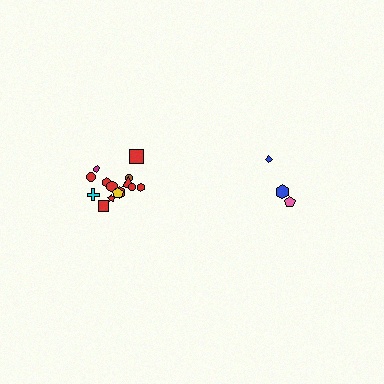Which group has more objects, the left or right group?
The left group.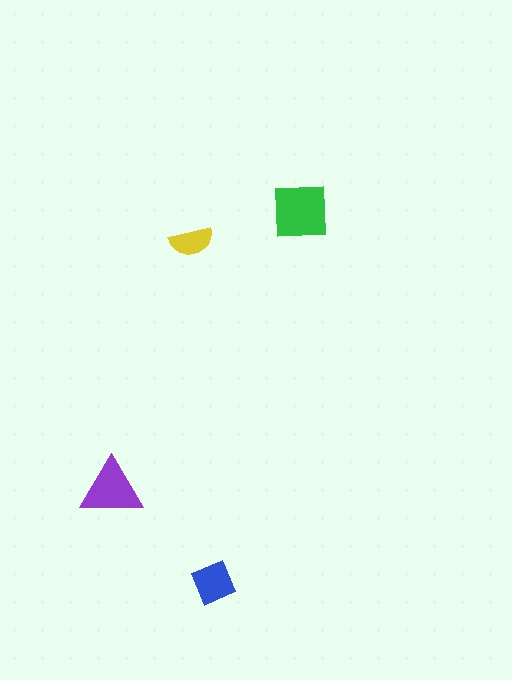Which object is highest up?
The green square is topmost.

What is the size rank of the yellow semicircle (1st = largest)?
4th.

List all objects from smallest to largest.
The yellow semicircle, the blue square, the purple triangle, the green square.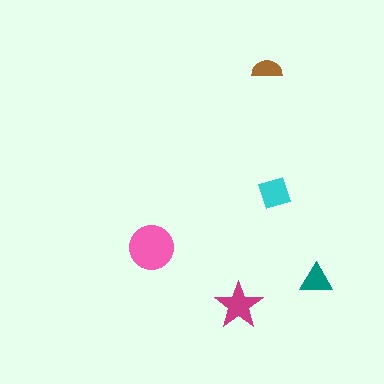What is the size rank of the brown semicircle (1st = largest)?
5th.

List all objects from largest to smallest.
The pink circle, the magenta star, the cyan square, the teal triangle, the brown semicircle.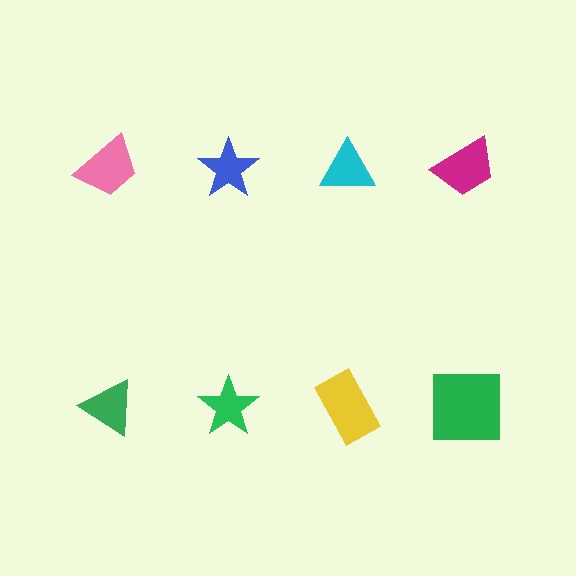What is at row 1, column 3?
A cyan triangle.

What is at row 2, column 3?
A yellow rectangle.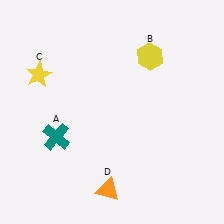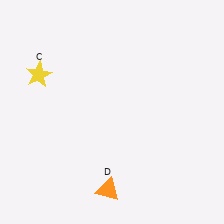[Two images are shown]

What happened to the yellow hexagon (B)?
The yellow hexagon (B) was removed in Image 2. It was in the top-right area of Image 1.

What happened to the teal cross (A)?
The teal cross (A) was removed in Image 2. It was in the bottom-left area of Image 1.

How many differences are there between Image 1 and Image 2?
There are 2 differences between the two images.